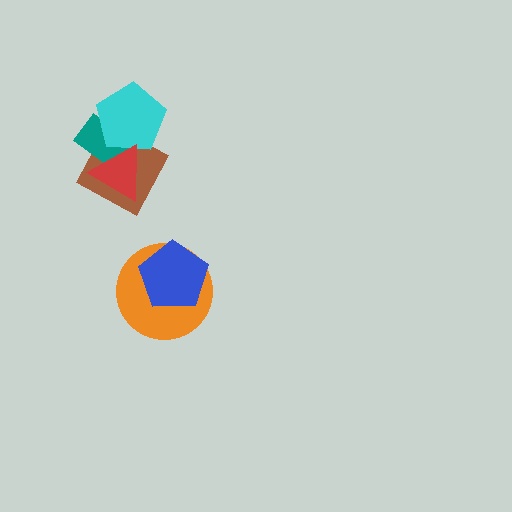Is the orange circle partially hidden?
Yes, it is partially covered by another shape.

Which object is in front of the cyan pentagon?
The red triangle is in front of the cyan pentagon.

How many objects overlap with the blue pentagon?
1 object overlaps with the blue pentagon.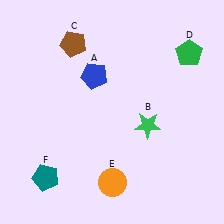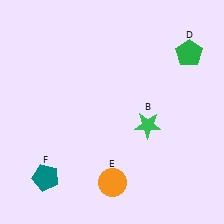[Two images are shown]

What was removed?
The blue pentagon (A), the brown pentagon (C) were removed in Image 2.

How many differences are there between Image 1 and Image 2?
There are 2 differences between the two images.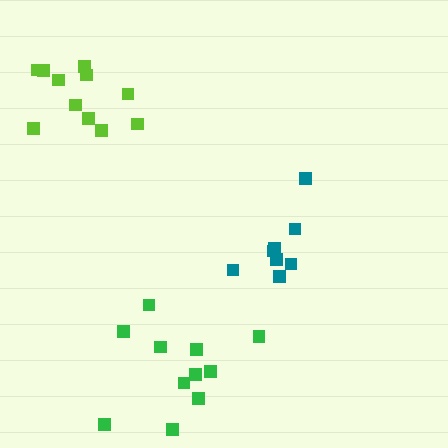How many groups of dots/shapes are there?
There are 3 groups.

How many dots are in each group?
Group 1: 11 dots, Group 2: 8 dots, Group 3: 11 dots (30 total).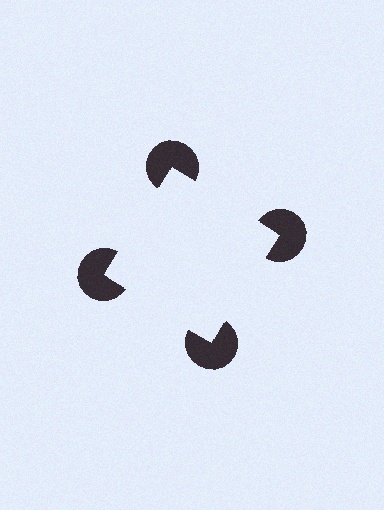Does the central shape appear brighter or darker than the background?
It typically appears slightly brighter than the background, even though no actual brightness change is drawn.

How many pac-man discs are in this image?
There are 4 — one at each vertex of the illusory square.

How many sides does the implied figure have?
4 sides.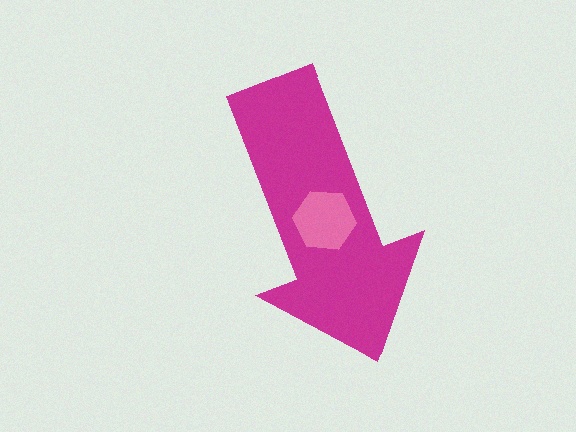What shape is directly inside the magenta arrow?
The pink hexagon.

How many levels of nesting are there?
2.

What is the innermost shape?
The pink hexagon.